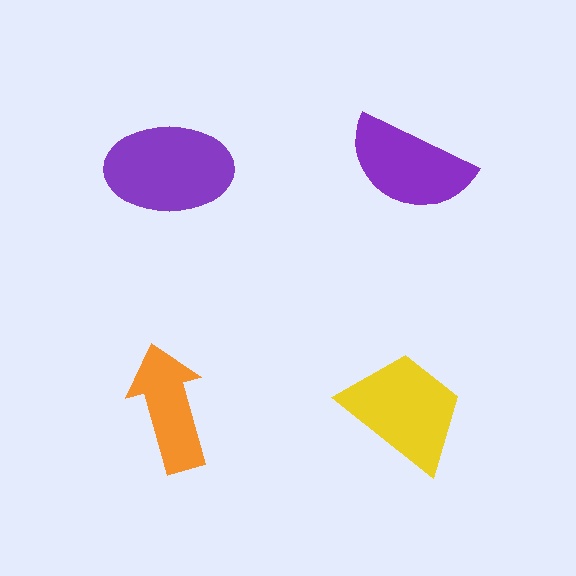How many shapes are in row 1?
2 shapes.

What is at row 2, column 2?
A yellow trapezoid.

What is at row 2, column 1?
An orange arrow.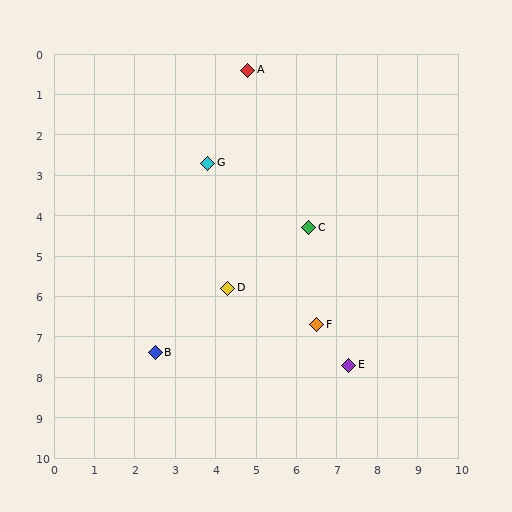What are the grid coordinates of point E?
Point E is at approximately (7.3, 7.7).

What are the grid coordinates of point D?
Point D is at approximately (4.3, 5.8).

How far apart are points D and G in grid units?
Points D and G are about 3.1 grid units apart.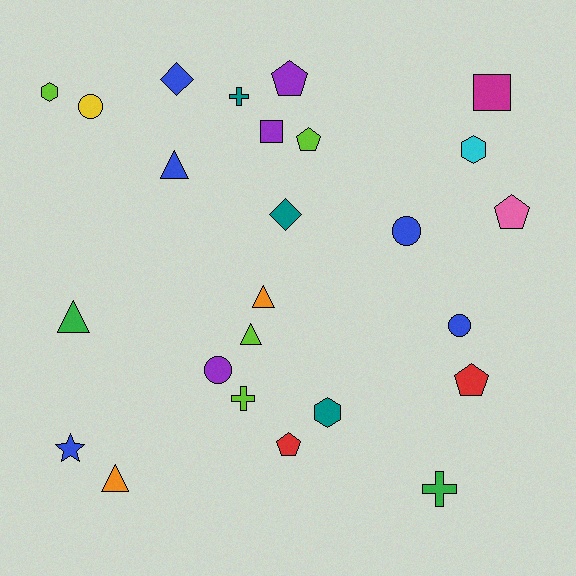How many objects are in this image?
There are 25 objects.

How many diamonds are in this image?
There are 2 diamonds.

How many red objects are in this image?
There are 2 red objects.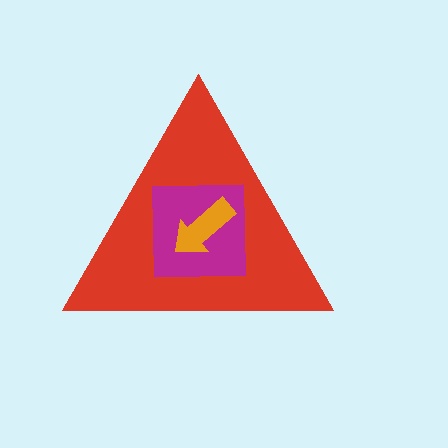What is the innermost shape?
The orange arrow.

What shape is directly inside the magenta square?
The orange arrow.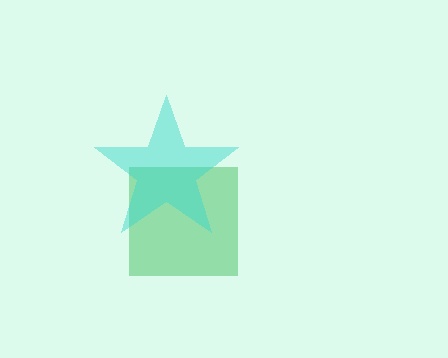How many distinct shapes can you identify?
There are 2 distinct shapes: a green square, a cyan star.